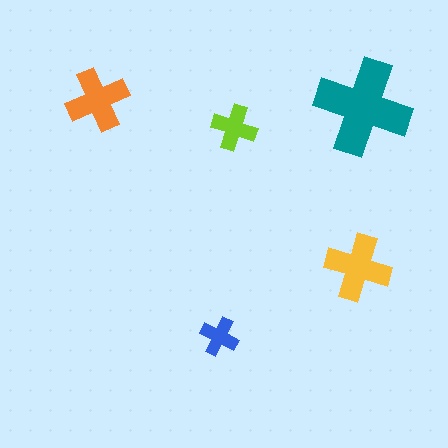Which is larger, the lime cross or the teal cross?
The teal one.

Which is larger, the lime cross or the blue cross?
The lime one.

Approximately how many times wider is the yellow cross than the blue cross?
About 1.5 times wider.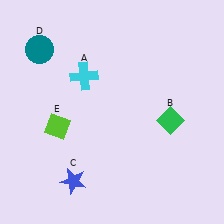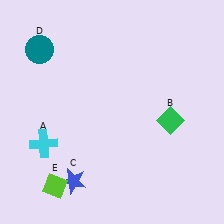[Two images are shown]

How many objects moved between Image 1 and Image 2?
2 objects moved between the two images.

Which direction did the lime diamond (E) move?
The lime diamond (E) moved down.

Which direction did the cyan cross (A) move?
The cyan cross (A) moved down.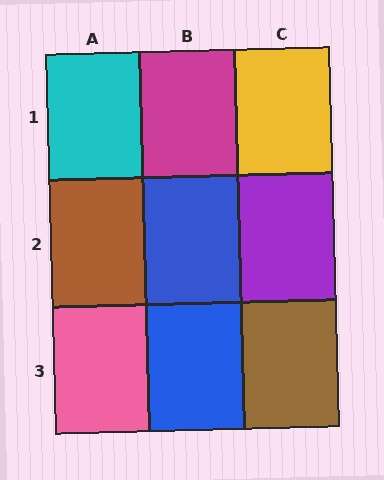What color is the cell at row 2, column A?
Brown.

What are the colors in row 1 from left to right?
Cyan, magenta, yellow.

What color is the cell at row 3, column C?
Brown.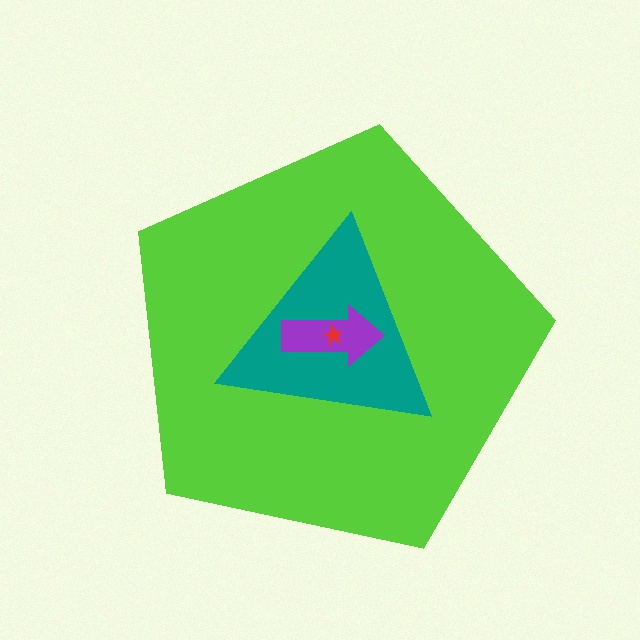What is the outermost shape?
The lime pentagon.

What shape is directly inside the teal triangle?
The purple arrow.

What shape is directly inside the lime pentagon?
The teal triangle.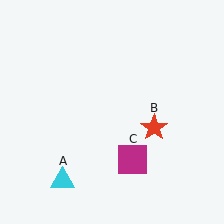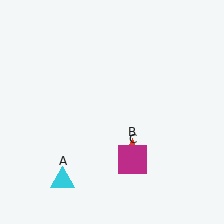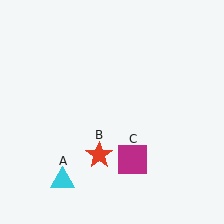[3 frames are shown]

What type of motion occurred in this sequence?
The red star (object B) rotated clockwise around the center of the scene.